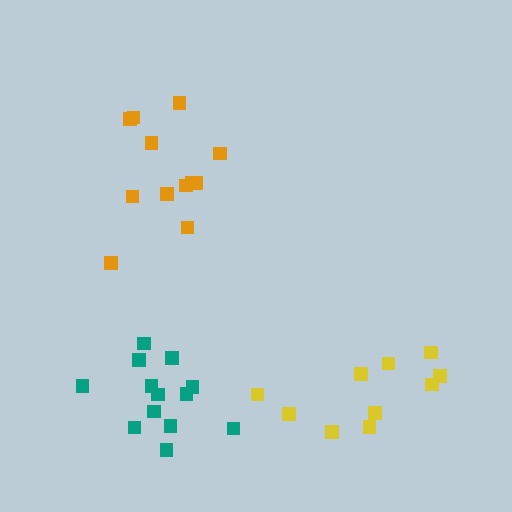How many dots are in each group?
Group 1: 13 dots, Group 2: 10 dots, Group 3: 12 dots (35 total).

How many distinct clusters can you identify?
There are 3 distinct clusters.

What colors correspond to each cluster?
The clusters are colored: teal, yellow, orange.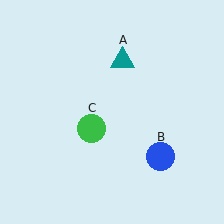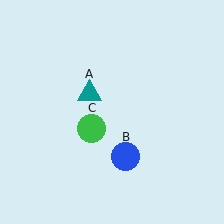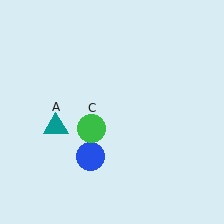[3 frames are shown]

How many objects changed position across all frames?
2 objects changed position: teal triangle (object A), blue circle (object B).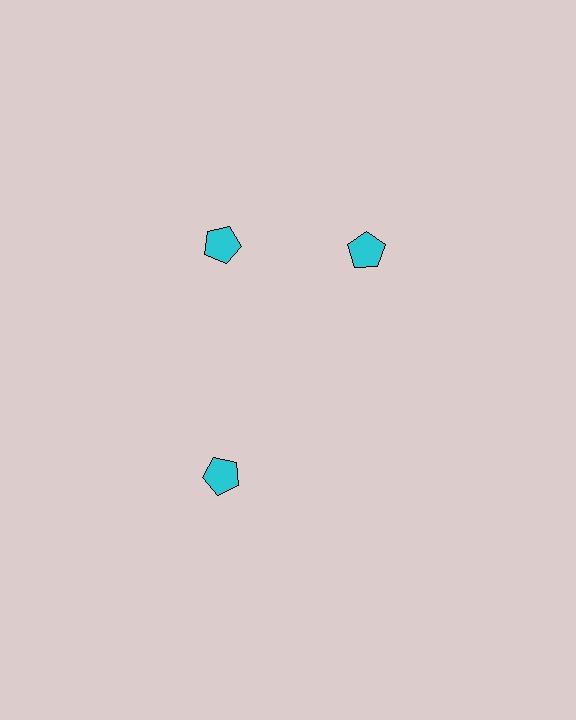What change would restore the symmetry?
The symmetry would be restored by rotating it back into even spacing with its neighbors so that all 3 pentagons sit at equal angles and equal distance from the center.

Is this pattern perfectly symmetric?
No. The 3 cyan pentagons are arranged in a ring, but one element near the 3 o'clock position is rotated out of alignment along the ring, breaking the 3-fold rotational symmetry.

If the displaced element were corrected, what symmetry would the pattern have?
It would have 3-fold rotational symmetry — the pattern would map onto itself every 120 degrees.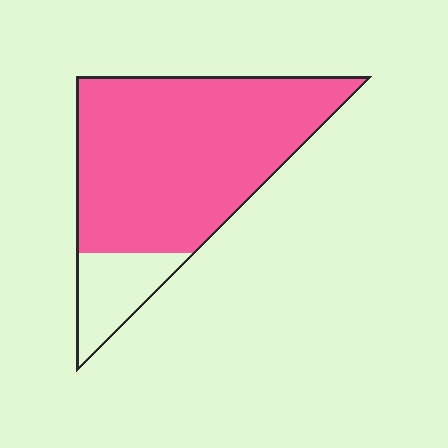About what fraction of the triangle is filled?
About five sixths (5/6).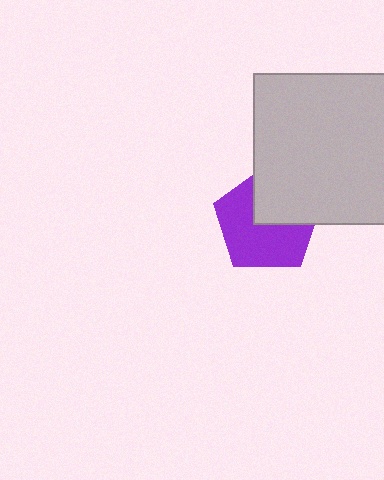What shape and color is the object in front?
The object in front is a light gray rectangle.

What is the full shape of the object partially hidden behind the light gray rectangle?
The partially hidden object is a purple pentagon.